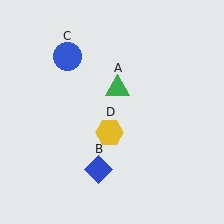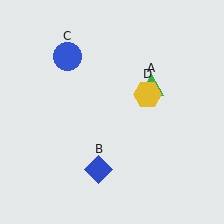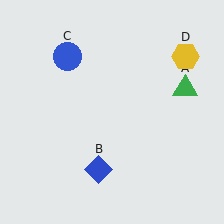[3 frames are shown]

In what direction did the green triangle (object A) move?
The green triangle (object A) moved right.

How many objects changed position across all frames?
2 objects changed position: green triangle (object A), yellow hexagon (object D).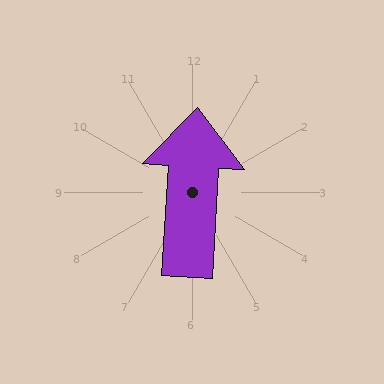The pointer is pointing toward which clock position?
Roughly 12 o'clock.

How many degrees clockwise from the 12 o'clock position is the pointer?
Approximately 3 degrees.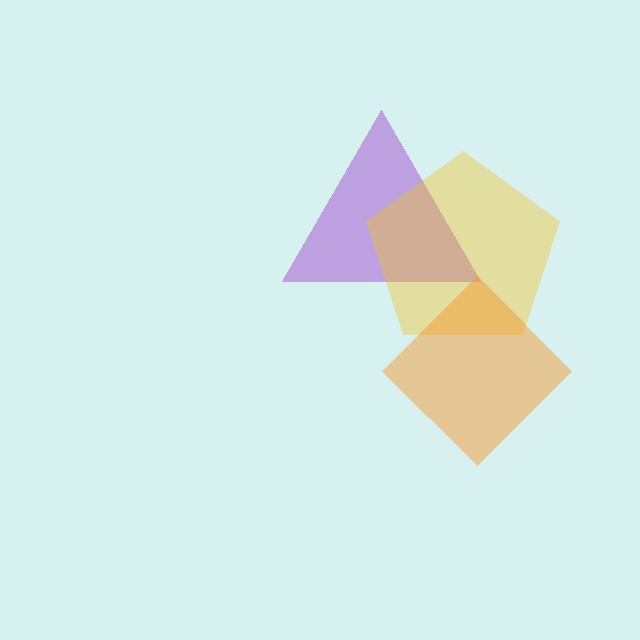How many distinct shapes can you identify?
There are 3 distinct shapes: a purple triangle, a yellow pentagon, an orange diamond.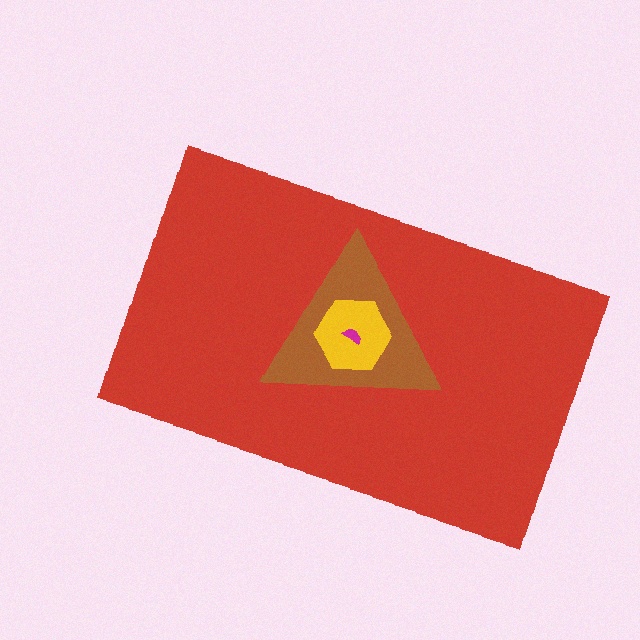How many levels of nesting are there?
4.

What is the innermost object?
The magenta semicircle.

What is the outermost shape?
The red rectangle.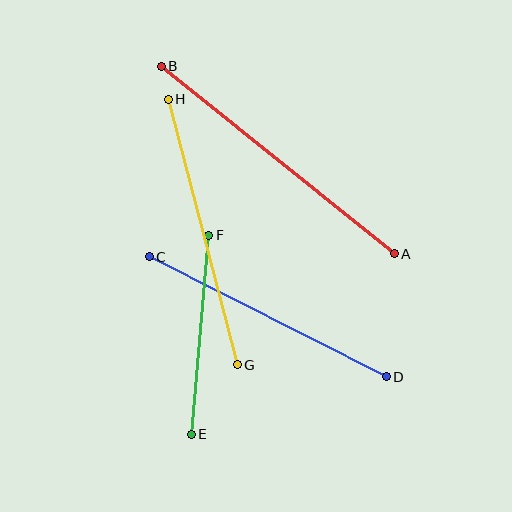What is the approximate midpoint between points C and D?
The midpoint is at approximately (268, 317) pixels.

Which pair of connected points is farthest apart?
Points A and B are farthest apart.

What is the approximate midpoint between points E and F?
The midpoint is at approximately (200, 335) pixels.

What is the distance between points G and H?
The distance is approximately 274 pixels.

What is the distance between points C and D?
The distance is approximately 266 pixels.